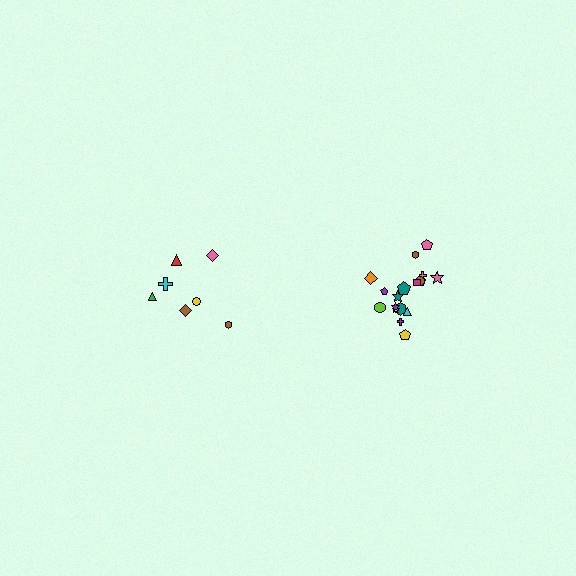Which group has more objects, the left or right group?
The right group.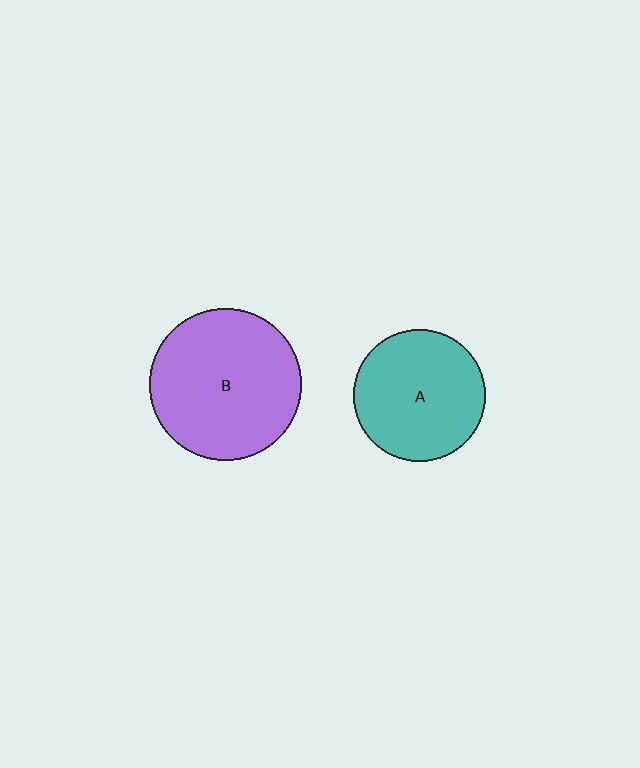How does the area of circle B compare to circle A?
Approximately 1.3 times.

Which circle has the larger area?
Circle B (purple).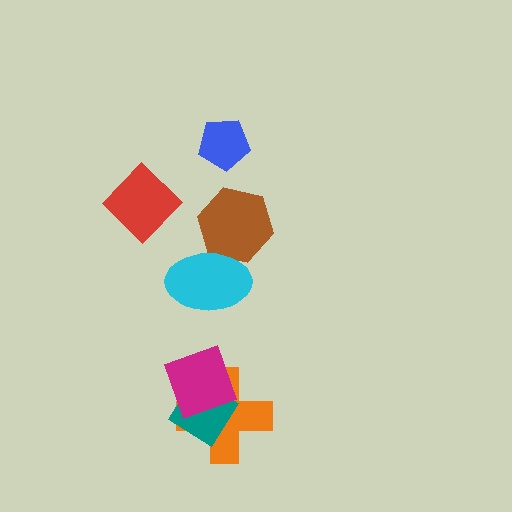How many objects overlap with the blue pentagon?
0 objects overlap with the blue pentagon.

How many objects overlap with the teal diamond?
2 objects overlap with the teal diamond.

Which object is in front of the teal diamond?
The magenta diamond is in front of the teal diamond.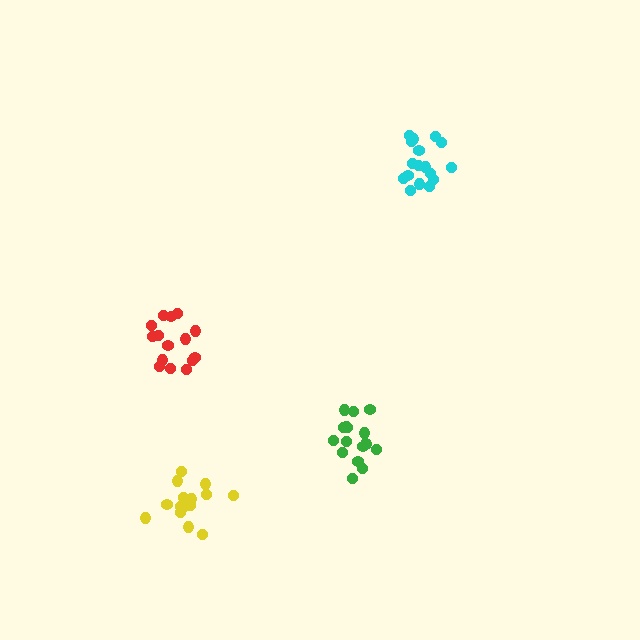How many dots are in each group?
Group 1: 16 dots, Group 2: 17 dots, Group 3: 15 dots, Group 4: 15 dots (63 total).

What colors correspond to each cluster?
The clusters are colored: green, cyan, red, yellow.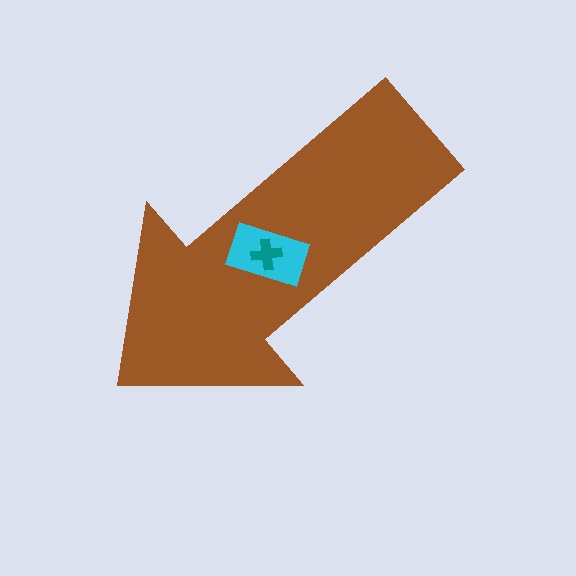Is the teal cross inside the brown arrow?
Yes.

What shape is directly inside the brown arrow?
The cyan rectangle.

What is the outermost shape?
The brown arrow.